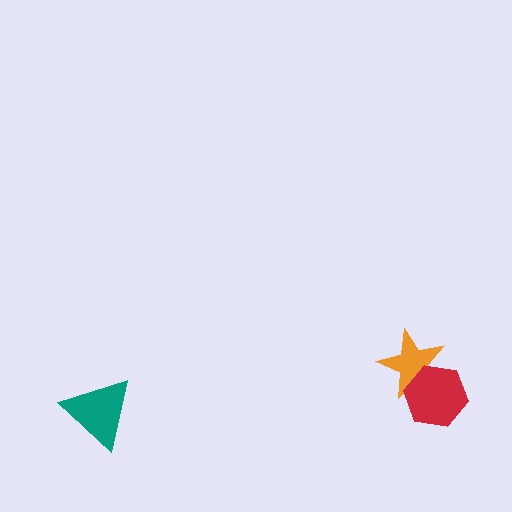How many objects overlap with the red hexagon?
1 object overlaps with the red hexagon.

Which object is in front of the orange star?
The red hexagon is in front of the orange star.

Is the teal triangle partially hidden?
No, no other shape covers it.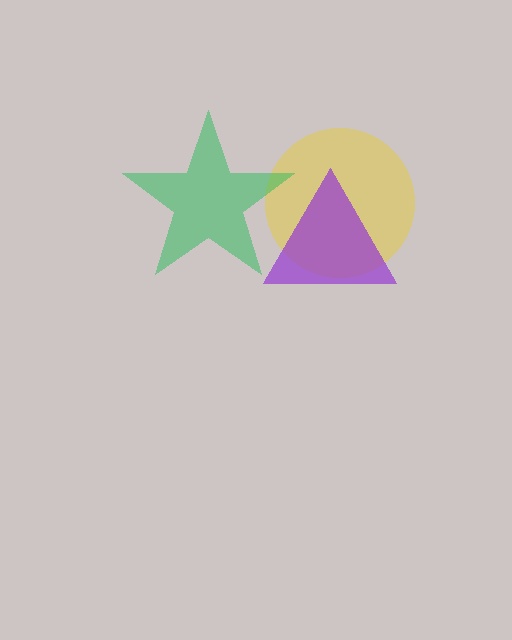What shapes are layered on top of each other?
The layered shapes are: a yellow circle, a purple triangle, a green star.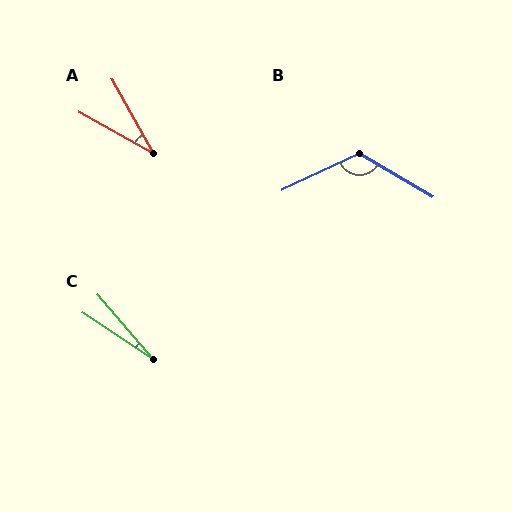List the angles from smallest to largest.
C (16°), A (32°), B (124°).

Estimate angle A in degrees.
Approximately 32 degrees.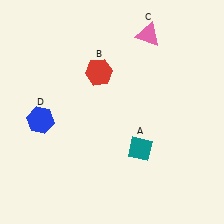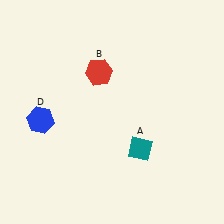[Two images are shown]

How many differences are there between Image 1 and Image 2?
There is 1 difference between the two images.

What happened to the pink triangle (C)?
The pink triangle (C) was removed in Image 2. It was in the top-right area of Image 1.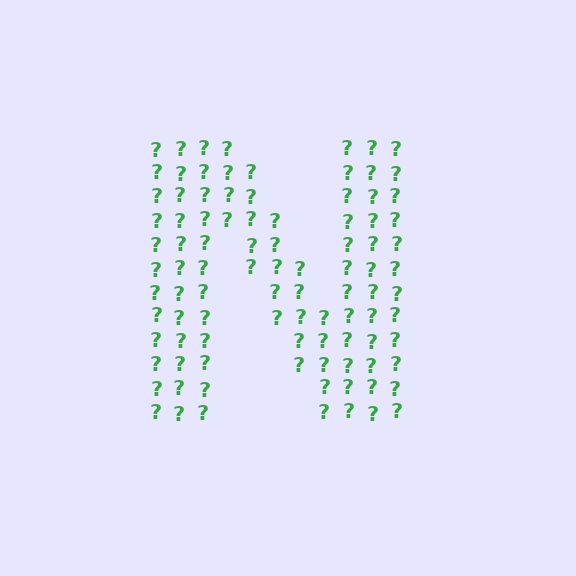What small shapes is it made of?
It is made of small question marks.